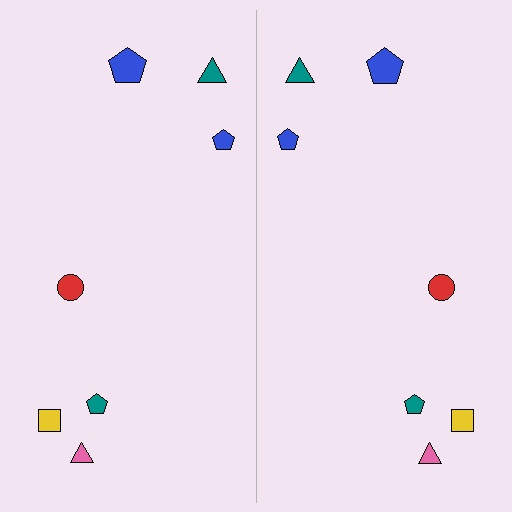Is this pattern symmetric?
Yes, this pattern has bilateral (reflection) symmetry.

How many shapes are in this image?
There are 14 shapes in this image.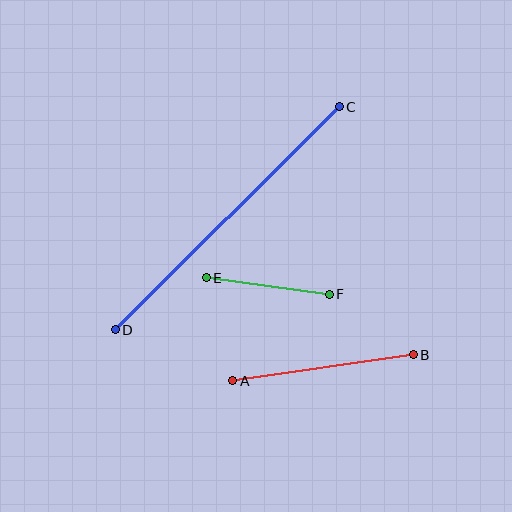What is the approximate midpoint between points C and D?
The midpoint is at approximately (227, 218) pixels.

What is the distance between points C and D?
The distance is approximately 316 pixels.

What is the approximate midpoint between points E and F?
The midpoint is at approximately (268, 286) pixels.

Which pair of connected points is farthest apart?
Points C and D are farthest apart.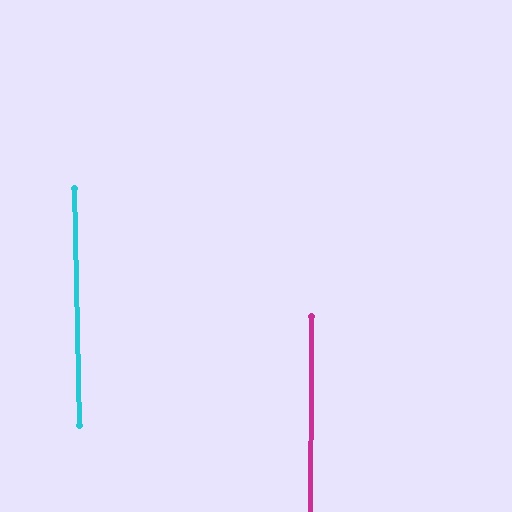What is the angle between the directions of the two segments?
Approximately 1 degree.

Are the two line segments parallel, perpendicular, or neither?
Parallel — their directions differ by only 1.3°.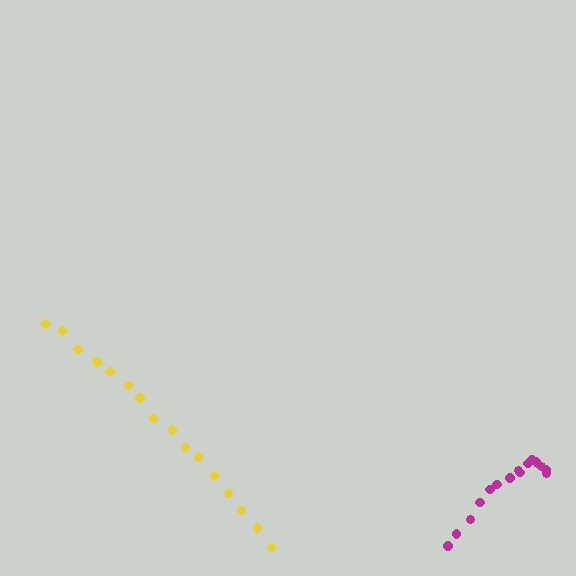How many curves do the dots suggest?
There are 2 distinct paths.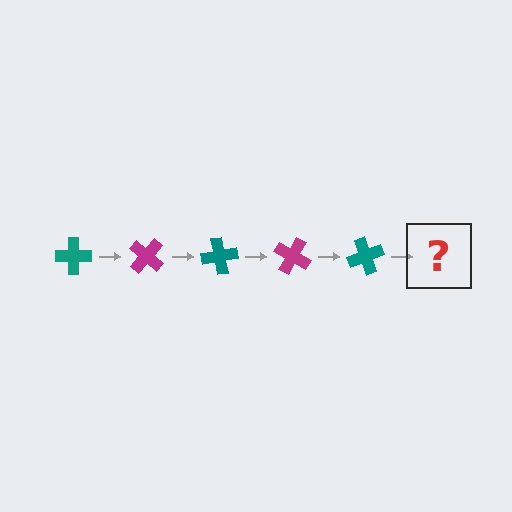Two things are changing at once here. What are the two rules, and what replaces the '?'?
The two rules are that it rotates 40 degrees each step and the color cycles through teal and magenta. The '?' should be a magenta cross, rotated 200 degrees from the start.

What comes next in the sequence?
The next element should be a magenta cross, rotated 200 degrees from the start.